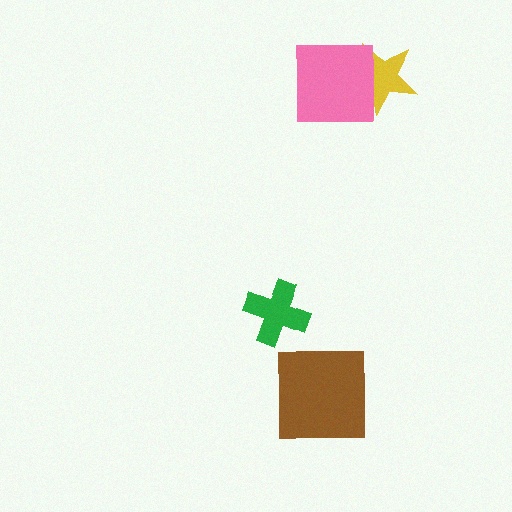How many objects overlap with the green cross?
0 objects overlap with the green cross.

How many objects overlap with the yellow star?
1 object overlaps with the yellow star.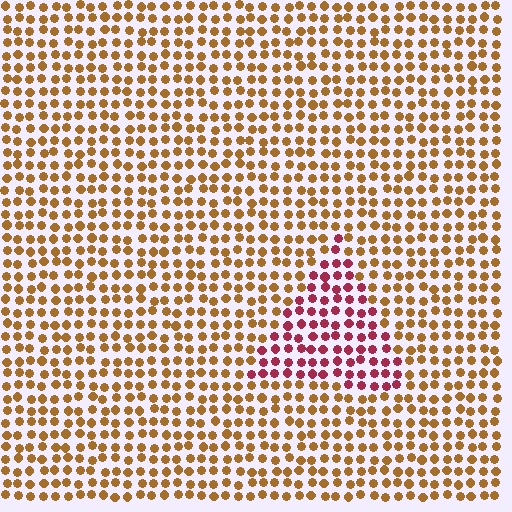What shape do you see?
I see a triangle.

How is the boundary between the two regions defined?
The boundary is defined purely by a slight shift in hue (about 51 degrees). Spacing, size, and orientation are identical on both sides.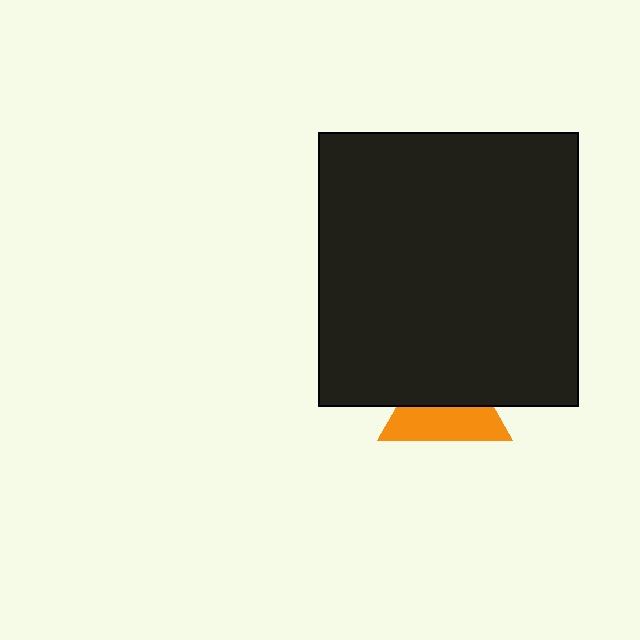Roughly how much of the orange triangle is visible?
About half of it is visible (roughly 49%).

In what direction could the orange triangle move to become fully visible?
The orange triangle could move down. That would shift it out from behind the black rectangle entirely.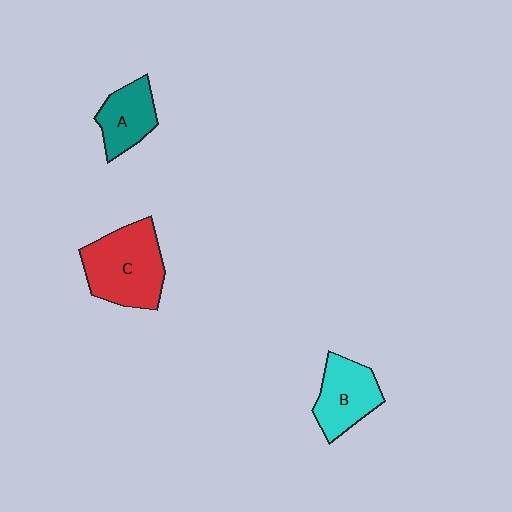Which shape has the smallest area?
Shape A (teal).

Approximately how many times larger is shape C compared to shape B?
Approximately 1.5 times.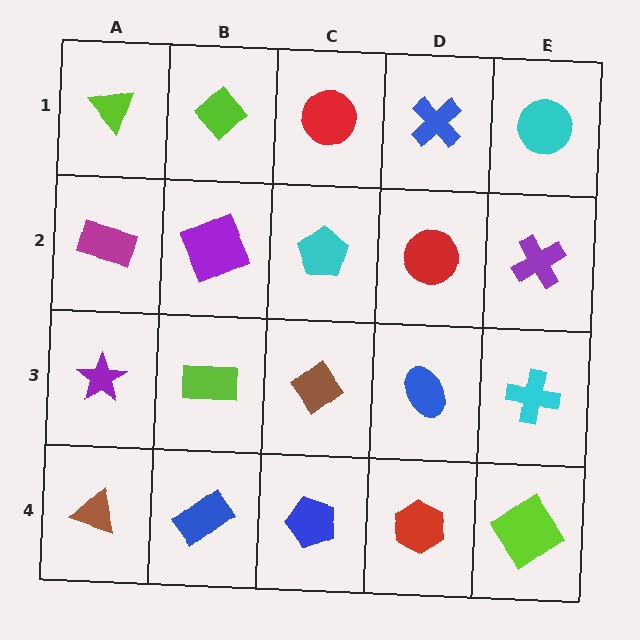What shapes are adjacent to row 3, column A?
A magenta rectangle (row 2, column A), a brown triangle (row 4, column A), a lime rectangle (row 3, column B).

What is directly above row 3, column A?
A magenta rectangle.